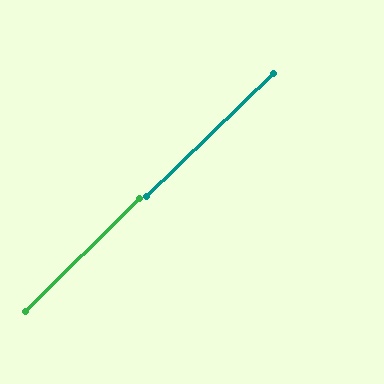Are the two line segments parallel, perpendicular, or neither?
Parallel — their directions differ by only 0.7°.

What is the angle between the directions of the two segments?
Approximately 1 degree.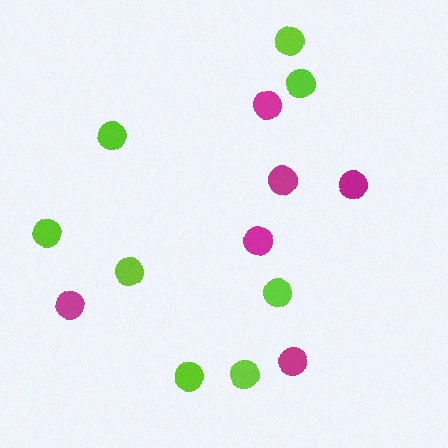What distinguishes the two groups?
There are 2 groups: one group of lime circles (8) and one group of magenta circles (6).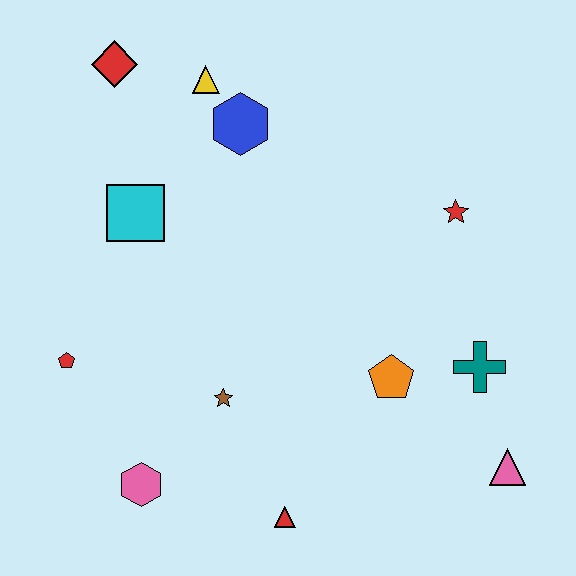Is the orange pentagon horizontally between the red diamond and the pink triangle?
Yes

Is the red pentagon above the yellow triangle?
No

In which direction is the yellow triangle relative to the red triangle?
The yellow triangle is above the red triangle.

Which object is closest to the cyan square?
The blue hexagon is closest to the cyan square.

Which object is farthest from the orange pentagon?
The red diamond is farthest from the orange pentagon.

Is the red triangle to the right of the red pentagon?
Yes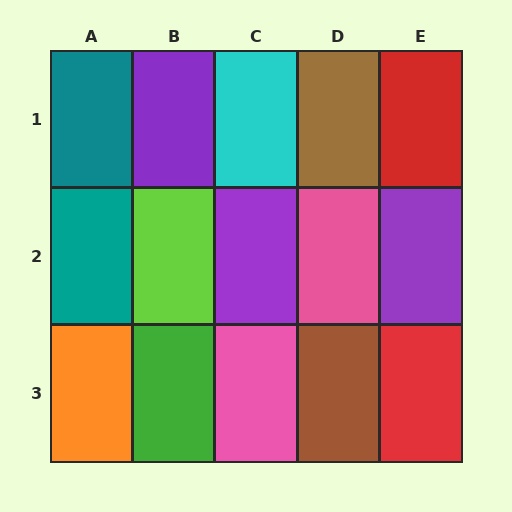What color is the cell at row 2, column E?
Purple.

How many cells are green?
1 cell is green.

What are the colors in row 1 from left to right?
Teal, purple, cyan, brown, red.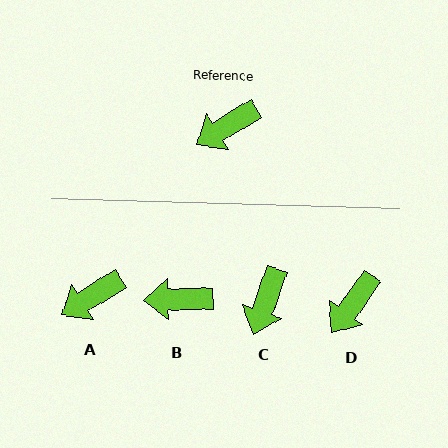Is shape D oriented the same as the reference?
No, it is off by about 22 degrees.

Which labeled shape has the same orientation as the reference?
A.